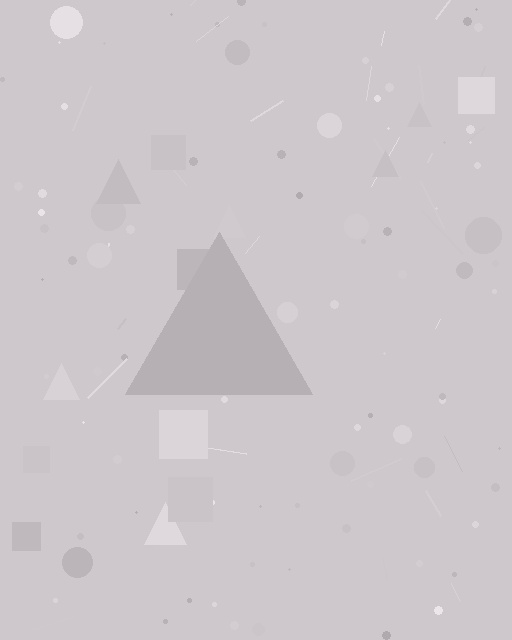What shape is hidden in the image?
A triangle is hidden in the image.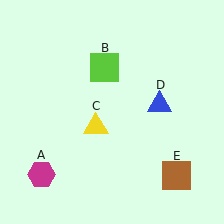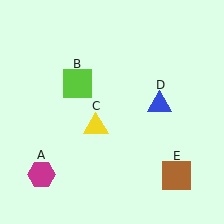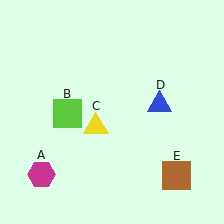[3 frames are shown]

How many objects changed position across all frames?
1 object changed position: lime square (object B).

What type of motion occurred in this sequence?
The lime square (object B) rotated counterclockwise around the center of the scene.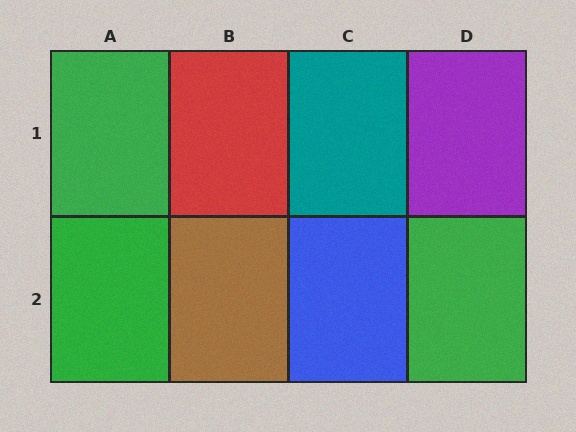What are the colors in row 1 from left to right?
Green, red, teal, purple.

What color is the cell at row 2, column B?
Brown.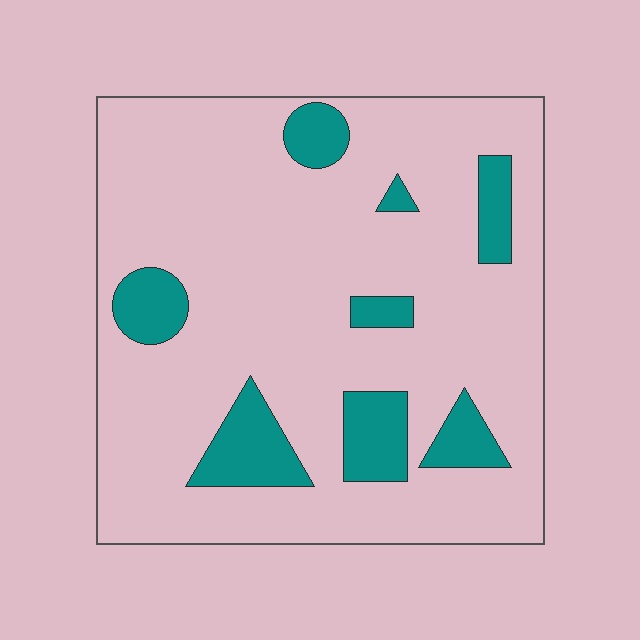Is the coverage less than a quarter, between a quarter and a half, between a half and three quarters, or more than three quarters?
Less than a quarter.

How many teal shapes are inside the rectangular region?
8.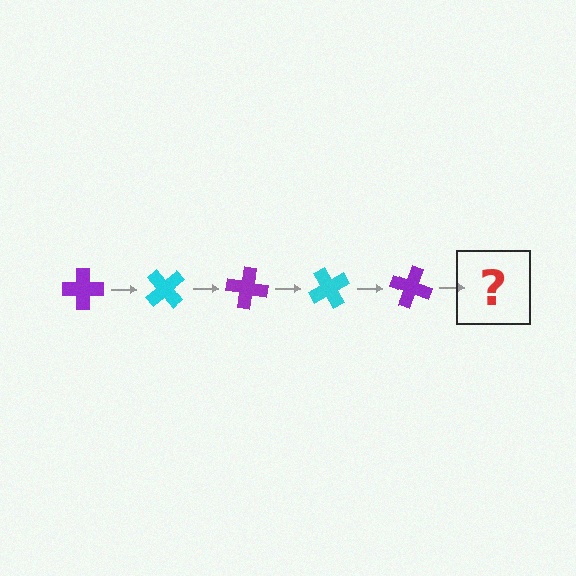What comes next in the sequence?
The next element should be a cyan cross, rotated 250 degrees from the start.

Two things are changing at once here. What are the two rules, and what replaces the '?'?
The two rules are that it rotates 50 degrees each step and the color cycles through purple and cyan. The '?' should be a cyan cross, rotated 250 degrees from the start.